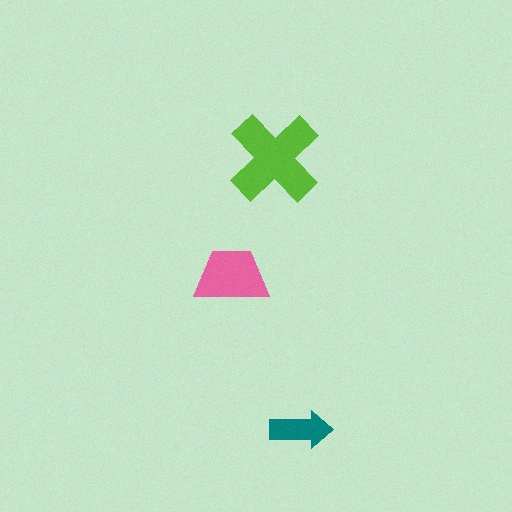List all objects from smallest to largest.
The teal arrow, the pink trapezoid, the lime cross.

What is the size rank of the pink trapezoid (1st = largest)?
2nd.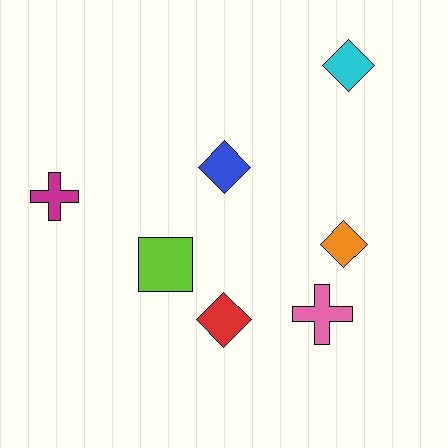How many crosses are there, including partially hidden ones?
There are 2 crosses.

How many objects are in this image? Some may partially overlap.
There are 7 objects.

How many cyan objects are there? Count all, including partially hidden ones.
There is 1 cyan object.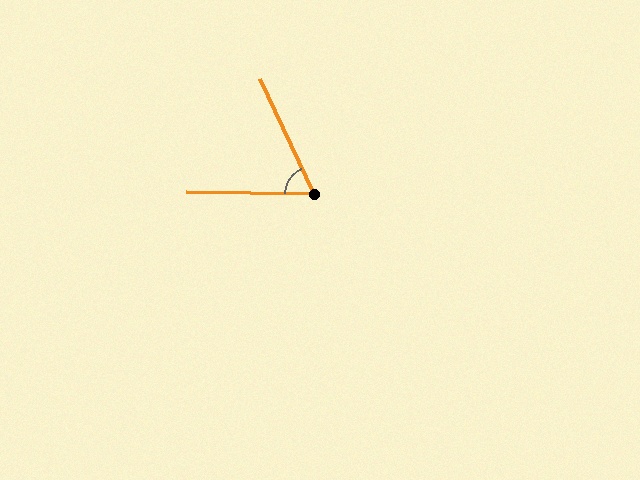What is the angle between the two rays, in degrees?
Approximately 64 degrees.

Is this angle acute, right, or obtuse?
It is acute.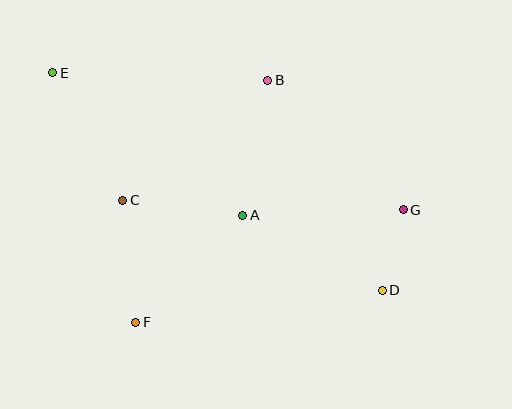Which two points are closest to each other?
Points D and G are closest to each other.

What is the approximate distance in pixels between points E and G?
The distance between E and G is approximately 376 pixels.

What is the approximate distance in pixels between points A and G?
The distance between A and G is approximately 160 pixels.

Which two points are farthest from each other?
Points D and E are farthest from each other.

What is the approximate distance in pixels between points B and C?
The distance between B and C is approximately 188 pixels.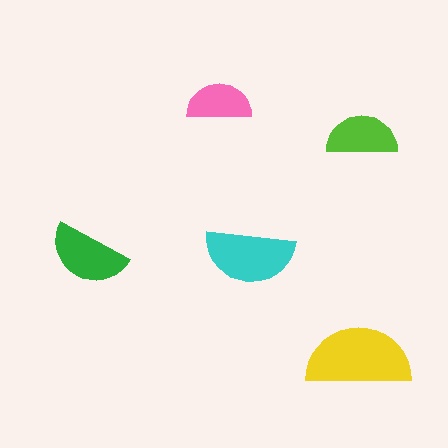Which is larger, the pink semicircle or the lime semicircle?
The lime one.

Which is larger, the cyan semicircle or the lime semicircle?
The cyan one.